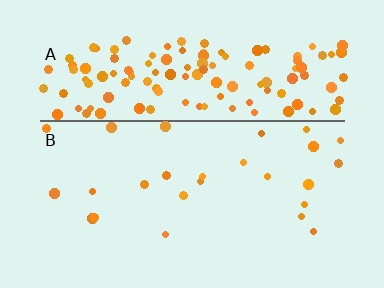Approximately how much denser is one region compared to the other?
Approximately 5.7× — region A over region B.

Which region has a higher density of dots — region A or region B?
A (the top).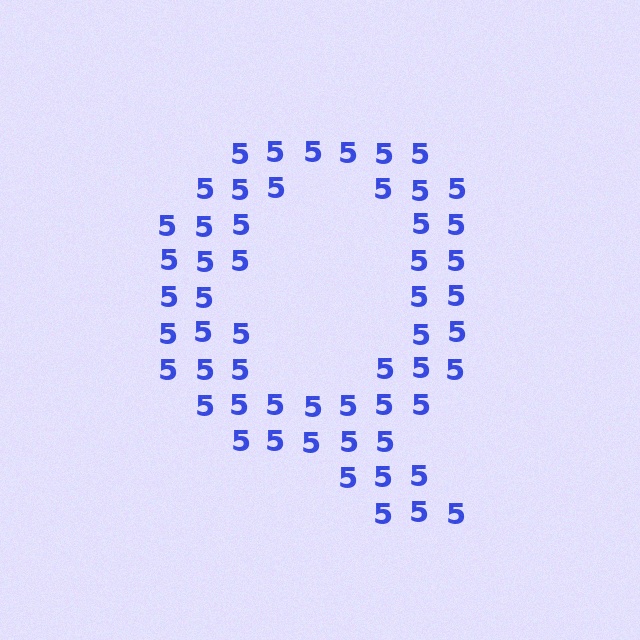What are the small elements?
The small elements are digit 5's.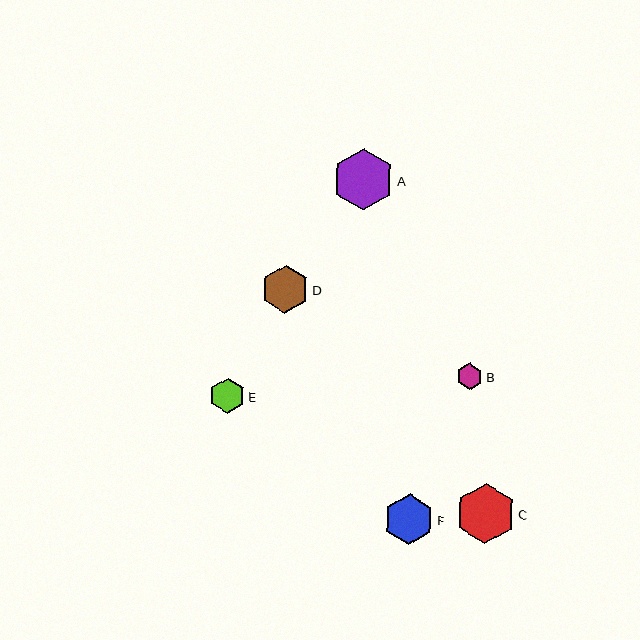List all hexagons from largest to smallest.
From largest to smallest: A, C, F, D, E, B.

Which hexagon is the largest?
Hexagon A is the largest with a size of approximately 61 pixels.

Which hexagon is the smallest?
Hexagon B is the smallest with a size of approximately 26 pixels.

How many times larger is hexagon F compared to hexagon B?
Hexagon F is approximately 1.9 times the size of hexagon B.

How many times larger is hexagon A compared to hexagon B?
Hexagon A is approximately 2.3 times the size of hexagon B.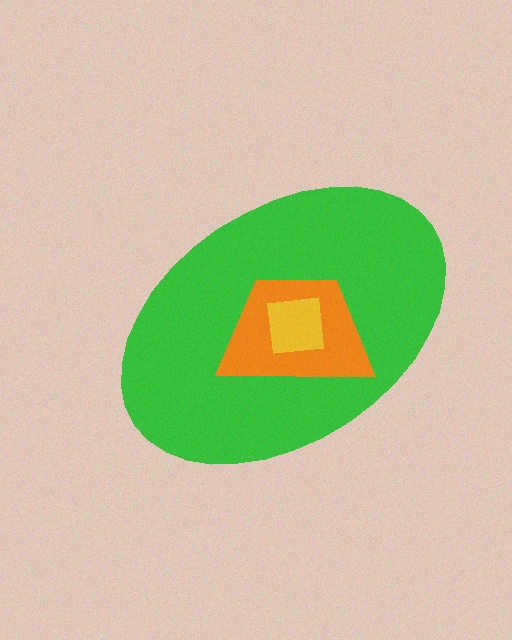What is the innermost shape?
The yellow square.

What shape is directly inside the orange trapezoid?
The yellow square.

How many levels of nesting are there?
3.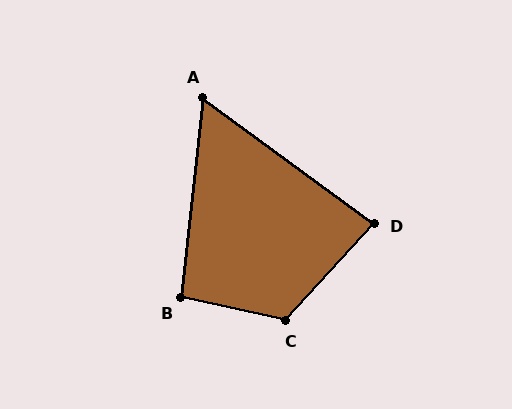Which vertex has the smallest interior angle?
A, at approximately 60 degrees.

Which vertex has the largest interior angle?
C, at approximately 120 degrees.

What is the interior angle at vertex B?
Approximately 96 degrees (obtuse).